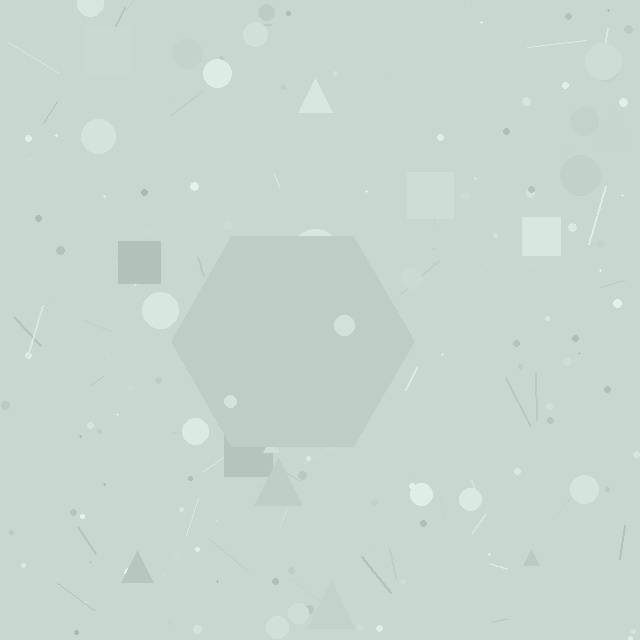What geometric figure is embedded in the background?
A hexagon is embedded in the background.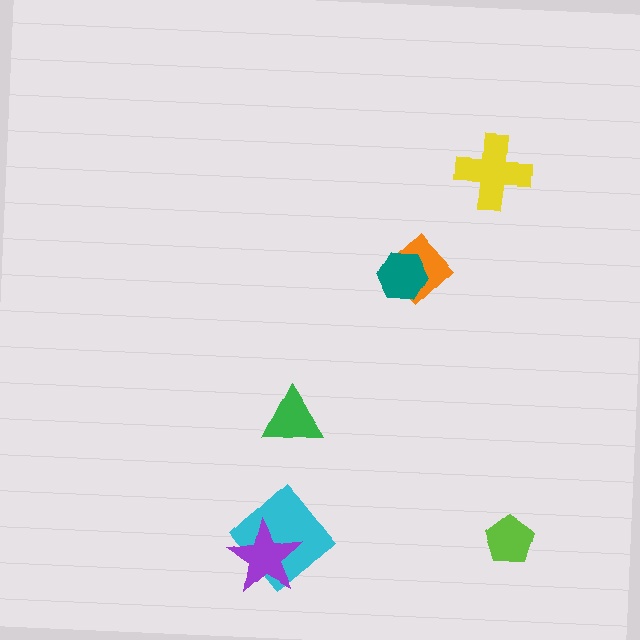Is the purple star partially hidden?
No, no other shape covers it.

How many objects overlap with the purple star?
1 object overlaps with the purple star.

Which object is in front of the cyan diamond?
The purple star is in front of the cyan diamond.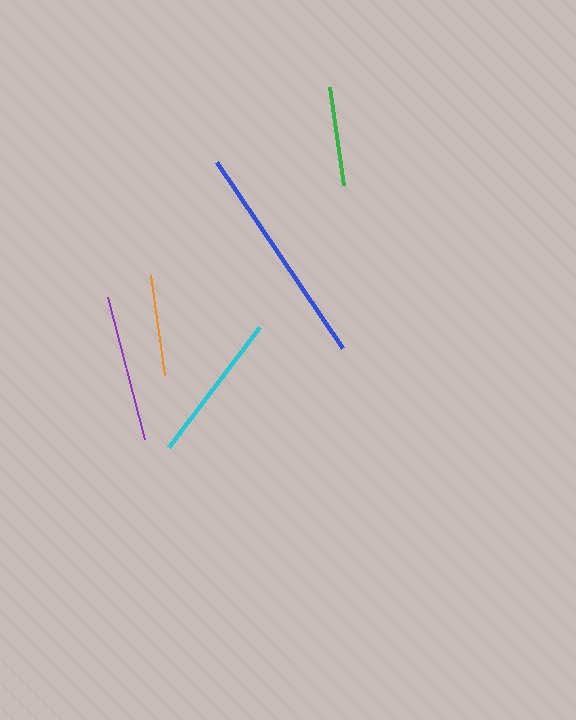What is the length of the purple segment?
The purple segment is approximately 147 pixels long.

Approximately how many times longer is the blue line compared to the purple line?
The blue line is approximately 1.5 times the length of the purple line.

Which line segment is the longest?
The blue line is the longest at approximately 224 pixels.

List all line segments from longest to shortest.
From longest to shortest: blue, cyan, purple, orange, green.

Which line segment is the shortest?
The green line is the shortest at approximately 99 pixels.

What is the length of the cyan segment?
The cyan segment is approximately 151 pixels long.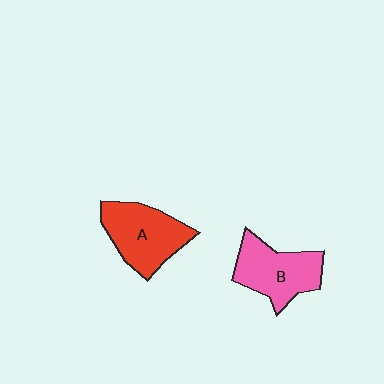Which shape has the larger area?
Shape A (red).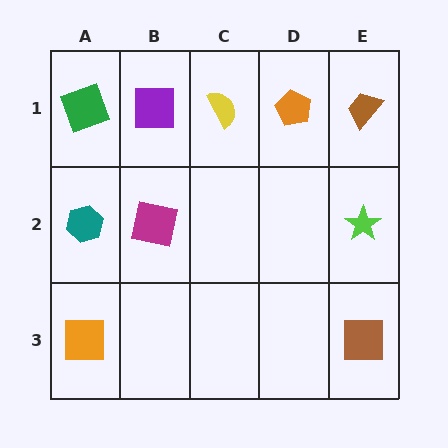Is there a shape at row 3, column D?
No, that cell is empty.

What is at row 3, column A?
An orange square.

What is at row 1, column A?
A green square.